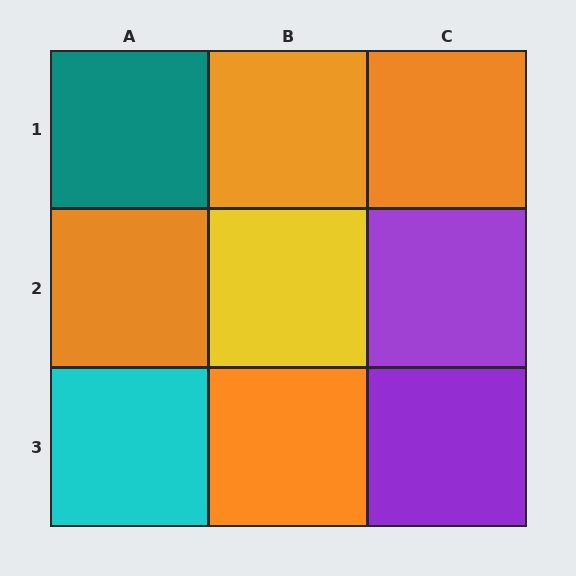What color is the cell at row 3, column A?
Cyan.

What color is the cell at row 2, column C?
Purple.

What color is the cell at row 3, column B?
Orange.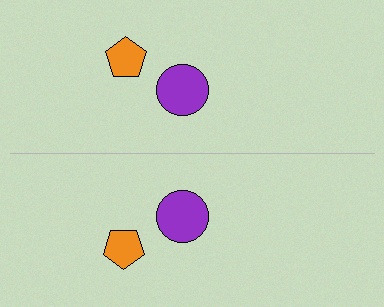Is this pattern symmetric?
Yes, this pattern has bilateral (reflection) symmetry.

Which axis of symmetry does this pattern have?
The pattern has a horizontal axis of symmetry running through the center of the image.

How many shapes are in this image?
There are 4 shapes in this image.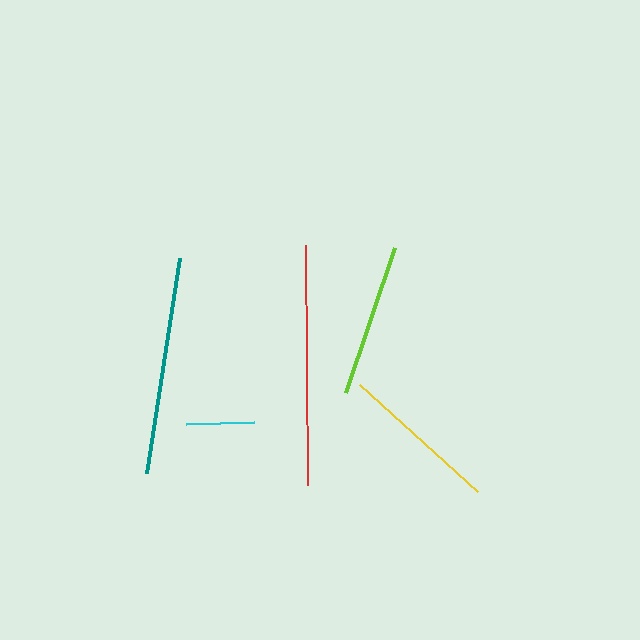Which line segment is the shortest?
The cyan line is the shortest at approximately 68 pixels.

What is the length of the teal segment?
The teal segment is approximately 218 pixels long.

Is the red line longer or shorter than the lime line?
The red line is longer than the lime line.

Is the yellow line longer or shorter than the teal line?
The teal line is longer than the yellow line.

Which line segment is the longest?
The red line is the longest at approximately 240 pixels.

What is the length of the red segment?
The red segment is approximately 240 pixels long.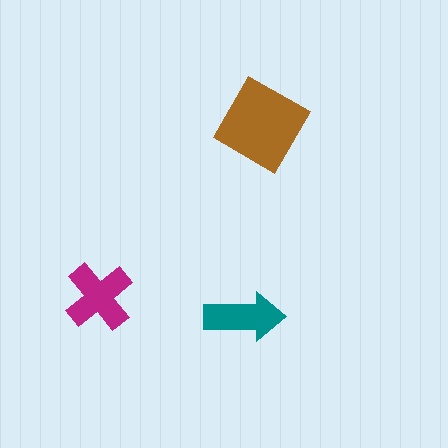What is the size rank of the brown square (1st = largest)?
1st.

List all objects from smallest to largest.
The teal arrow, the magenta cross, the brown square.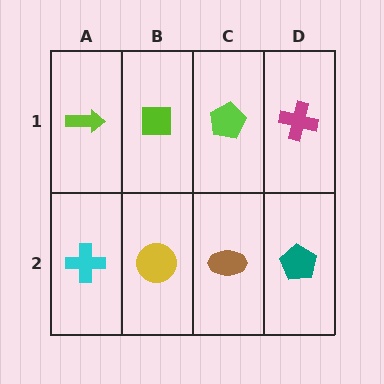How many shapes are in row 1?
4 shapes.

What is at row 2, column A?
A cyan cross.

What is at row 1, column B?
A lime square.